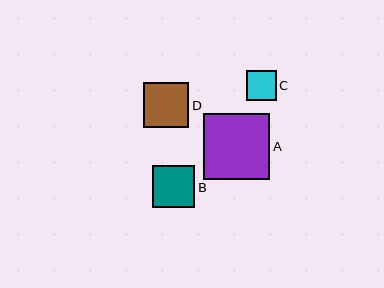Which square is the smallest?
Square C is the smallest with a size of approximately 30 pixels.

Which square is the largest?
Square A is the largest with a size of approximately 66 pixels.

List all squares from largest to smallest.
From largest to smallest: A, D, B, C.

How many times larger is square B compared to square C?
Square B is approximately 1.4 times the size of square C.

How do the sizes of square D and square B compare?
Square D and square B are approximately the same size.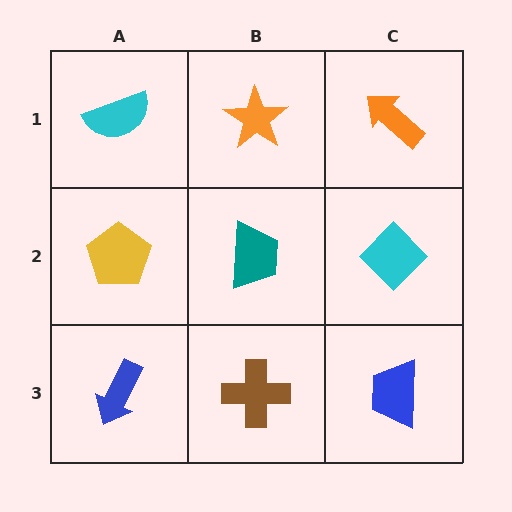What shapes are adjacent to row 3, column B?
A teal trapezoid (row 2, column B), a blue arrow (row 3, column A), a blue trapezoid (row 3, column C).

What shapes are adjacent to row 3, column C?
A cyan diamond (row 2, column C), a brown cross (row 3, column B).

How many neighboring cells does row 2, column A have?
3.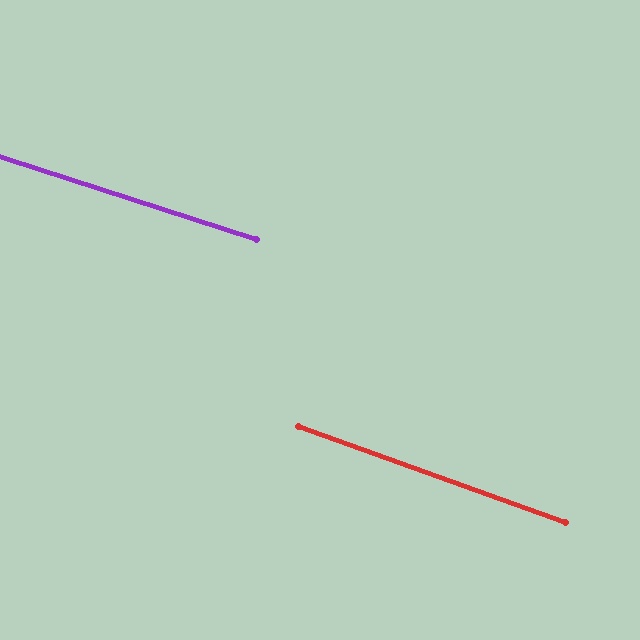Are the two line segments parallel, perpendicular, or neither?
Parallel — their directions differ by only 2.0°.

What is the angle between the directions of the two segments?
Approximately 2 degrees.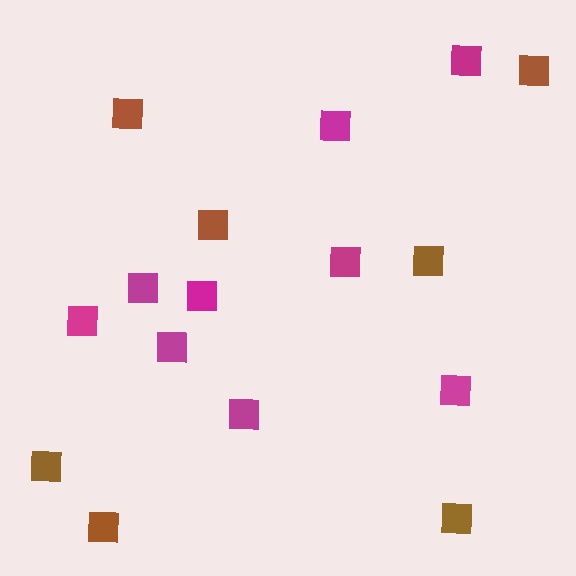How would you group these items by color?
There are 2 groups: one group of brown squares (7) and one group of magenta squares (9).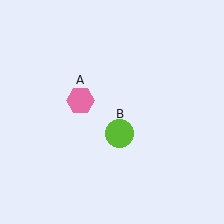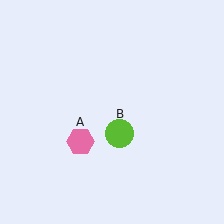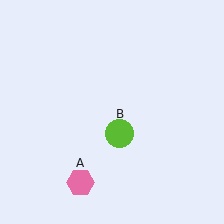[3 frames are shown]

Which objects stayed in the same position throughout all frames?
Lime circle (object B) remained stationary.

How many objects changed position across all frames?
1 object changed position: pink hexagon (object A).